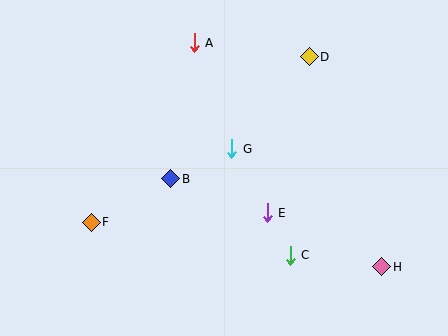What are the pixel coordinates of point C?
Point C is at (290, 255).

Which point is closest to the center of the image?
Point G at (232, 149) is closest to the center.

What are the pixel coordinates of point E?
Point E is at (267, 213).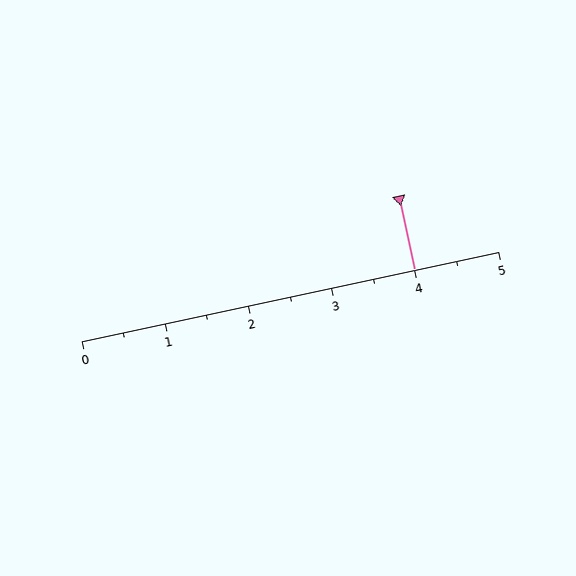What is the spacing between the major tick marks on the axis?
The major ticks are spaced 1 apart.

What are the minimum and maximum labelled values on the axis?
The axis runs from 0 to 5.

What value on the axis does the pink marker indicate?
The marker indicates approximately 4.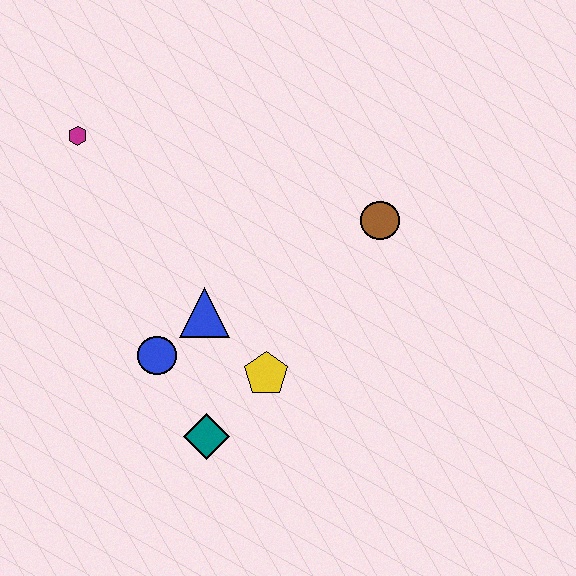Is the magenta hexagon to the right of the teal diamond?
No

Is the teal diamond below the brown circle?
Yes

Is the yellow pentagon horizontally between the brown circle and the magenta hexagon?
Yes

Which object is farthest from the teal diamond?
The magenta hexagon is farthest from the teal diamond.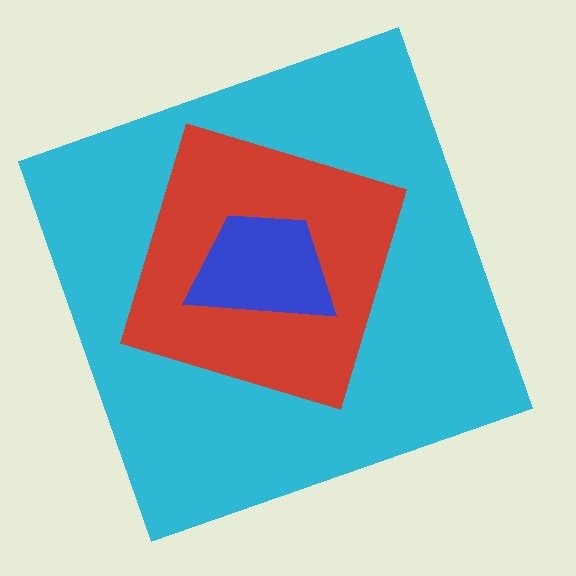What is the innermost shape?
The blue trapezoid.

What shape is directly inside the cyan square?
The red diamond.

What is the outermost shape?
The cyan square.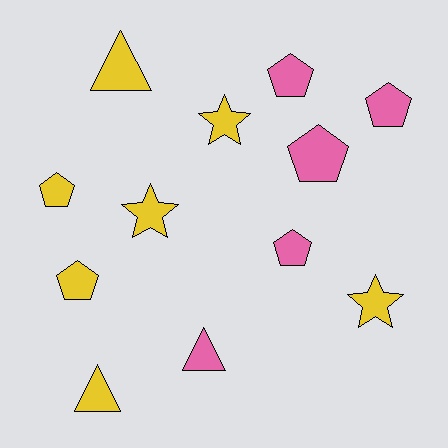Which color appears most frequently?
Yellow, with 7 objects.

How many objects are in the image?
There are 12 objects.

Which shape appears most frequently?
Pentagon, with 6 objects.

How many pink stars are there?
There are no pink stars.